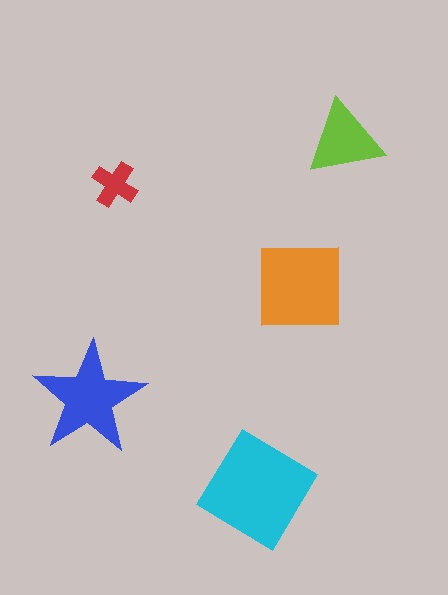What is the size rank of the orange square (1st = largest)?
2nd.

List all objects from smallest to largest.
The red cross, the lime triangle, the blue star, the orange square, the cyan diamond.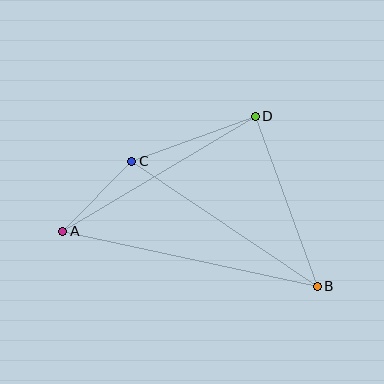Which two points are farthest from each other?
Points A and B are farthest from each other.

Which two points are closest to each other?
Points A and C are closest to each other.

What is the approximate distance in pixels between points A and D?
The distance between A and D is approximately 224 pixels.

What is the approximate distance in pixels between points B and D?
The distance between B and D is approximately 181 pixels.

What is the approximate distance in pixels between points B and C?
The distance between B and C is approximately 224 pixels.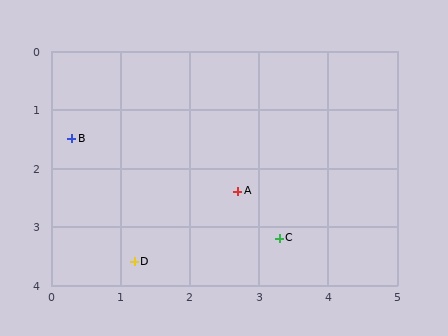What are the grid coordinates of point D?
Point D is at approximately (1.2, 3.6).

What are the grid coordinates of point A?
Point A is at approximately (2.7, 2.4).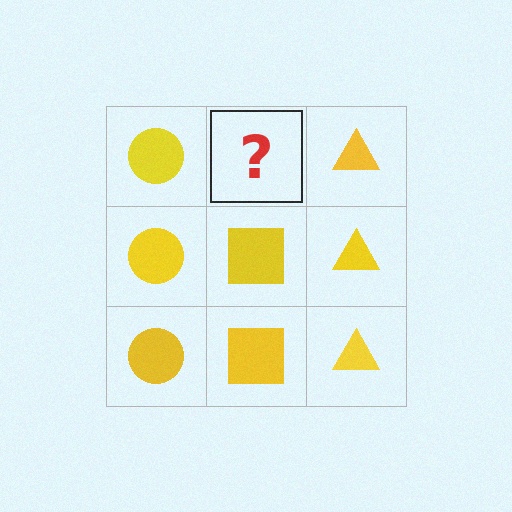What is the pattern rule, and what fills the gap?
The rule is that each column has a consistent shape. The gap should be filled with a yellow square.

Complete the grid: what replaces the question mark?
The question mark should be replaced with a yellow square.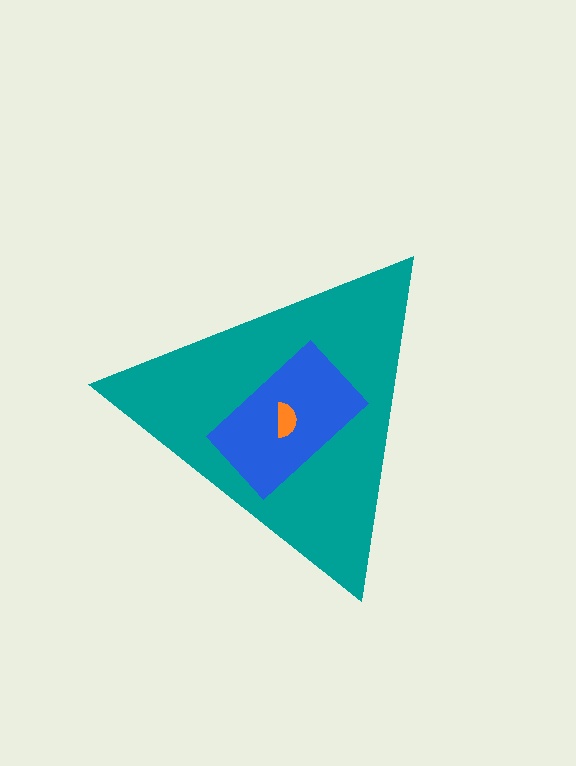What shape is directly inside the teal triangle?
The blue rectangle.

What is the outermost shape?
The teal triangle.